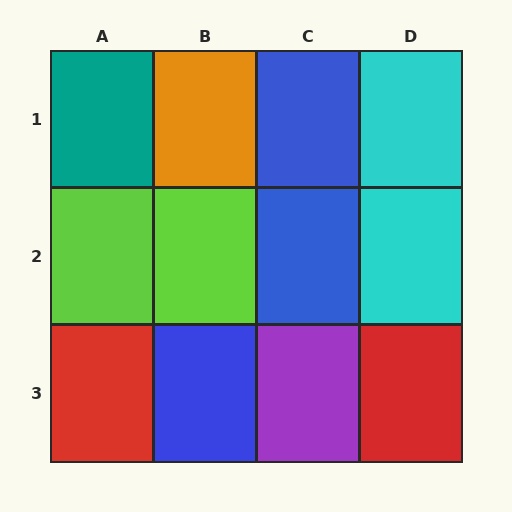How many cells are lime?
2 cells are lime.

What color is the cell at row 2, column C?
Blue.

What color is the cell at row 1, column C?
Blue.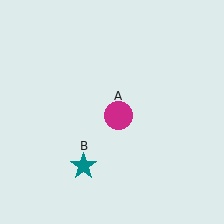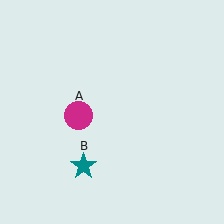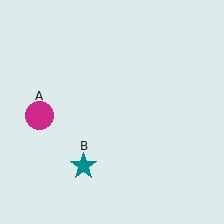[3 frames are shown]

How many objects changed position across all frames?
1 object changed position: magenta circle (object A).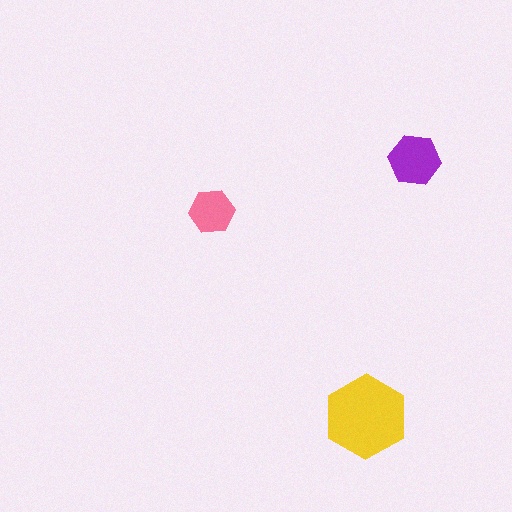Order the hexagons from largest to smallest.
the yellow one, the purple one, the pink one.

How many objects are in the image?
There are 3 objects in the image.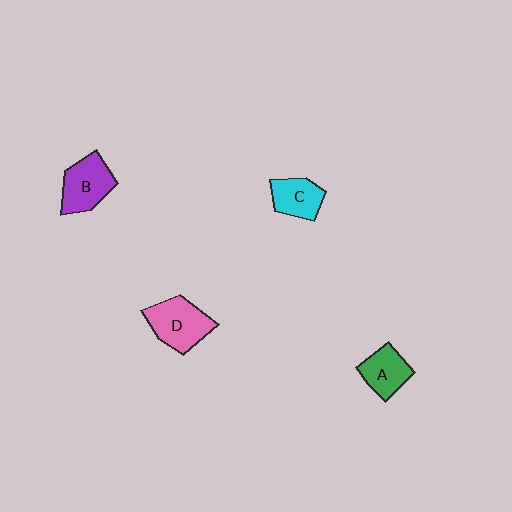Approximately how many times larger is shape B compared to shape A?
Approximately 1.3 times.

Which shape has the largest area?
Shape D (pink).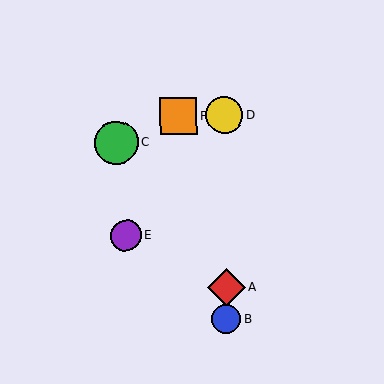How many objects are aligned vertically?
3 objects (A, B, D) are aligned vertically.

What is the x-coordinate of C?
Object C is at x≈116.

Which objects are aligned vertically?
Objects A, B, D are aligned vertically.